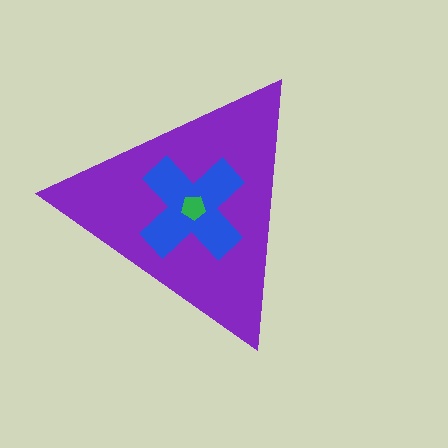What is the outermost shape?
The purple triangle.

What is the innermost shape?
The green pentagon.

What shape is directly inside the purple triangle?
The blue cross.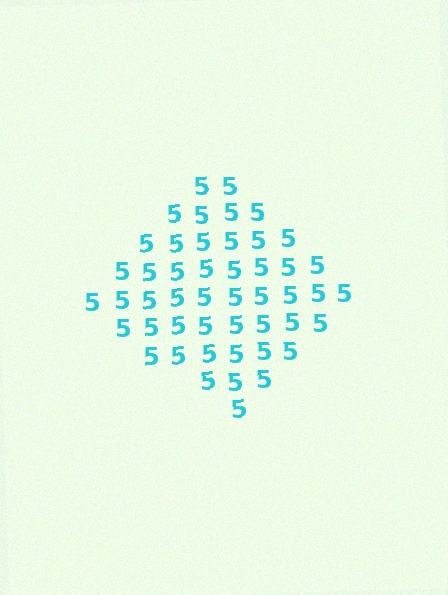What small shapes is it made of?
It is made of small digit 5's.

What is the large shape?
The large shape is a diamond.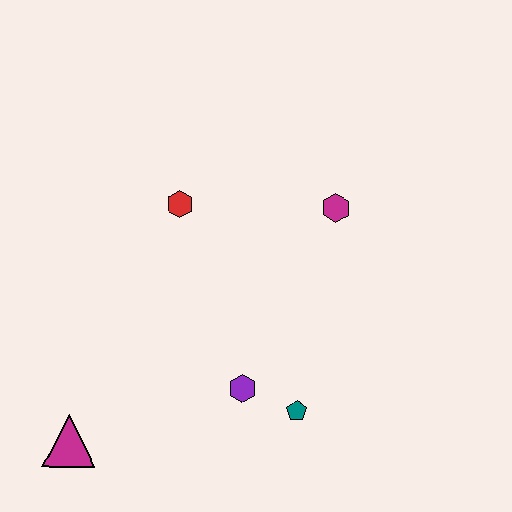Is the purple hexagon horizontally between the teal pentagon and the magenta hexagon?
No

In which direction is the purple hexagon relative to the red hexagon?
The purple hexagon is below the red hexagon.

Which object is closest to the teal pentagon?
The purple hexagon is closest to the teal pentagon.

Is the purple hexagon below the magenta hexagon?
Yes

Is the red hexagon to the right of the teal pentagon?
No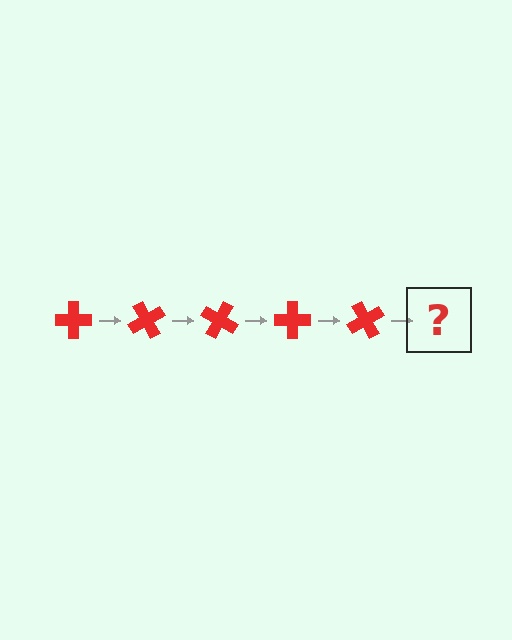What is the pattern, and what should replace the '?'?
The pattern is that the cross rotates 60 degrees each step. The '?' should be a red cross rotated 300 degrees.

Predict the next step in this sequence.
The next step is a red cross rotated 300 degrees.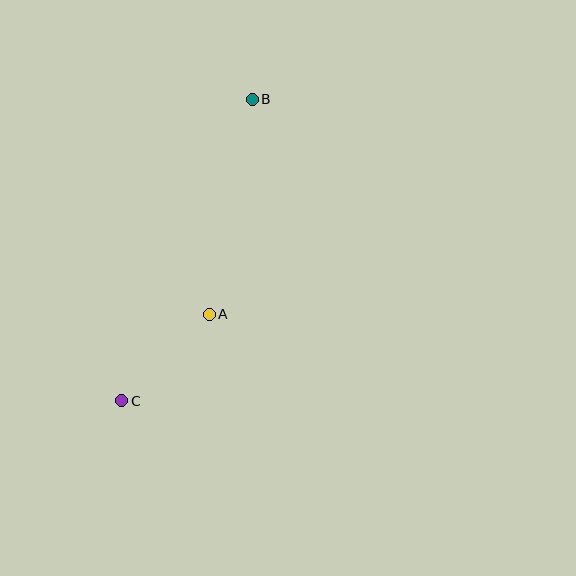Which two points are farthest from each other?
Points B and C are farthest from each other.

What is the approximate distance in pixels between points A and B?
The distance between A and B is approximately 219 pixels.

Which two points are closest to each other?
Points A and C are closest to each other.